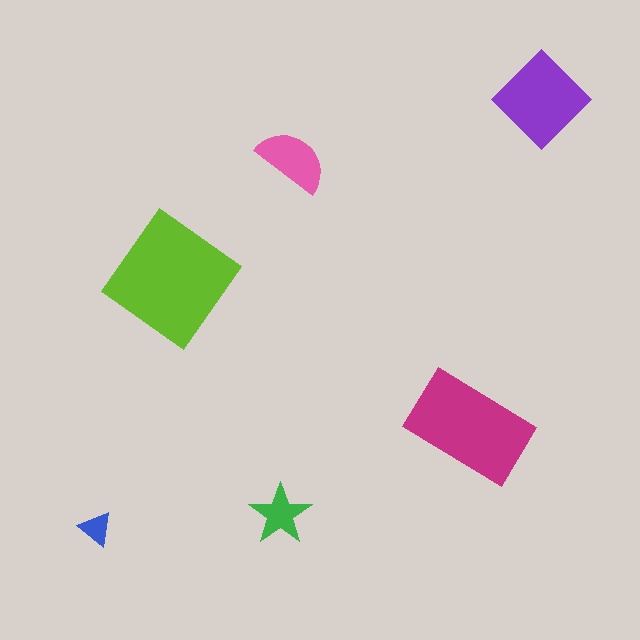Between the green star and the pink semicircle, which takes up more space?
The pink semicircle.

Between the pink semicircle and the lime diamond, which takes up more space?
The lime diamond.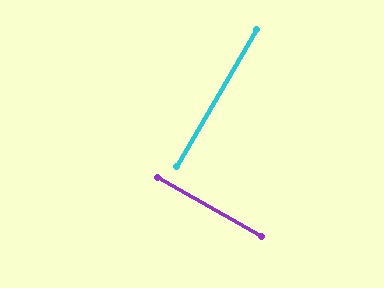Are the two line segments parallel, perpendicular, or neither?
Perpendicular — they meet at approximately 89°.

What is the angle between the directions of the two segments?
Approximately 89 degrees.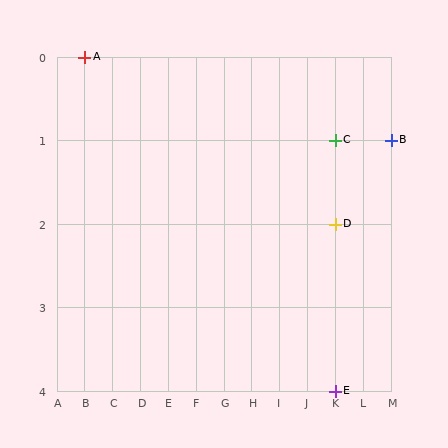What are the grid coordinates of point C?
Point C is at grid coordinates (K, 1).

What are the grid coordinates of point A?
Point A is at grid coordinates (B, 0).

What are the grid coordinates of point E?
Point E is at grid coordinates (K, 4).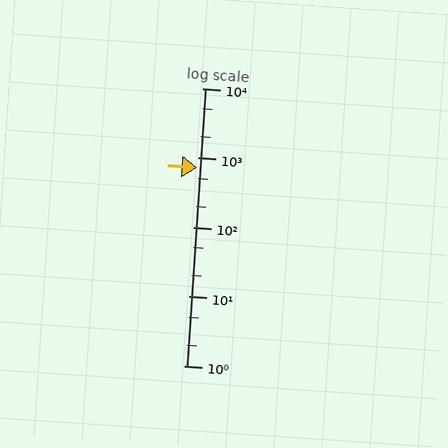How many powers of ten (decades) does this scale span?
The scale spans 4 decades, from 1 to 10000.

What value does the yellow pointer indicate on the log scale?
The pointer indicates approximately 720.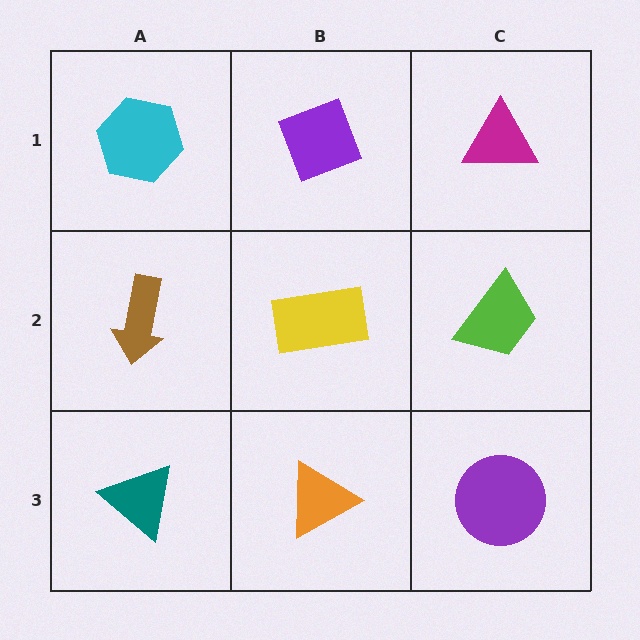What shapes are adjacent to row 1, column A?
A brown arrow (row 2, column A), a purple diamond (row 1, column B).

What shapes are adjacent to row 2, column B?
A purple diamond (row 1, column B), an orange triangle (row 3, column B), a brown arrow (row 2, column A), a lime trapezoid (row 2, column C).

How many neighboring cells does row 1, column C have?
2.